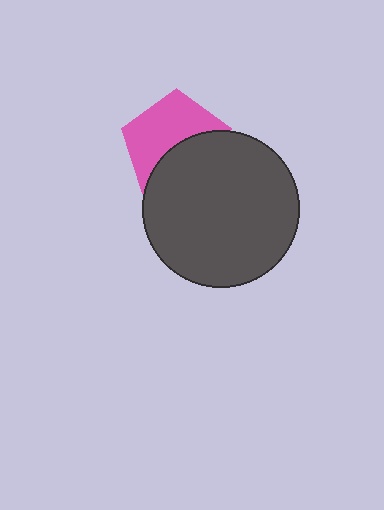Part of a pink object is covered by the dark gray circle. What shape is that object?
It is a pentagon.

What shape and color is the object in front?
The object in front is a dark gray circle.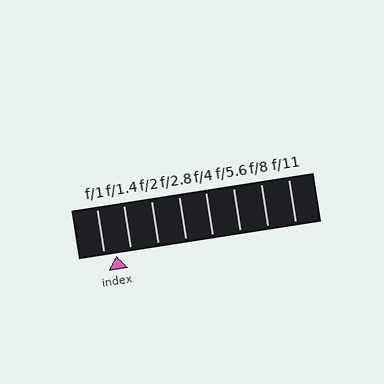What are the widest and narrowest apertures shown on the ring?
The widest aperture shown is f/1 and the narrowest is f/11.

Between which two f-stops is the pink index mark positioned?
The index mark is between f/1 and f/1.4.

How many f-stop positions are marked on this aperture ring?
There are 8 f-stop positions marked.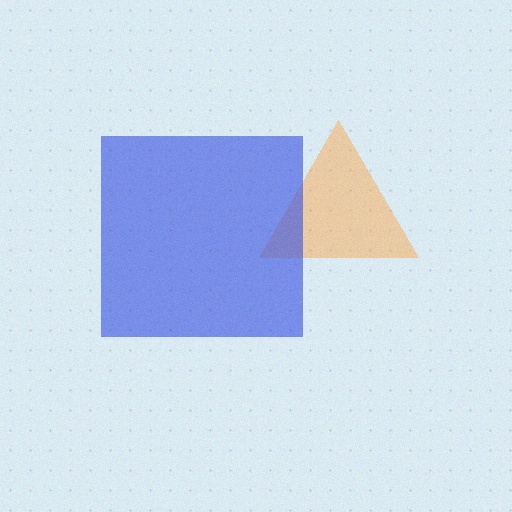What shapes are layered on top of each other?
The layered shapes are: an orange triangle, a blue square.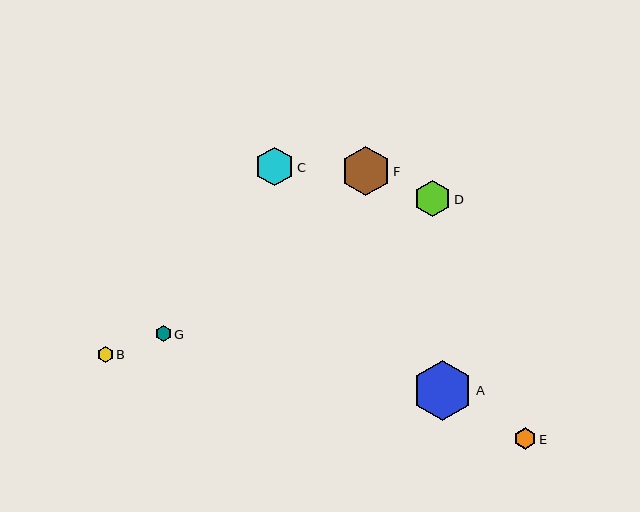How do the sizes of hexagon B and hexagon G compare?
Hexagon B and hexagon G are approximately the same size.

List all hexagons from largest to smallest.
From largest to smallest: A, F, C, D, E, B, G.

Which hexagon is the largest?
Hexagon A is the largest with a size of approximately 60 pixels.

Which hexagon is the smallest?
Hexagon G is the smallest with a size of approximately 16 pixels.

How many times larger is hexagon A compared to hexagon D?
Hexagon A is approximately 1.6 times the size of hexagon D.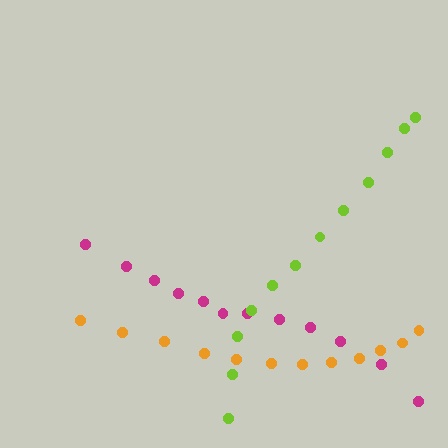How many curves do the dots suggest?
There are 3 distinct paths.